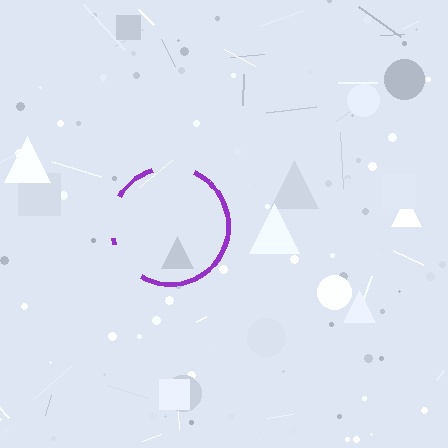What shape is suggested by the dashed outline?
The dashed outline suggests a circle.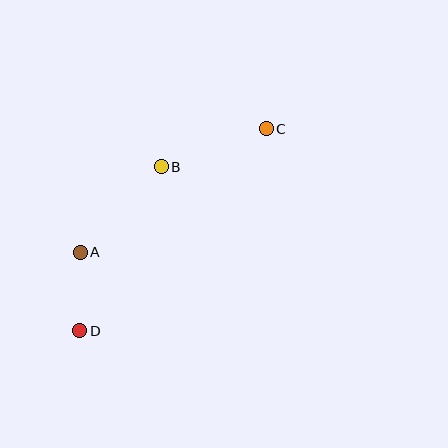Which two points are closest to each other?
Points A and D are closest to each other.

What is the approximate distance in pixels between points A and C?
The distance between A and C is approximately 223 pixels.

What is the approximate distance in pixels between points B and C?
The distance between B and C is approximately 112 pixels.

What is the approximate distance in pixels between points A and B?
The distance between A and B is approximately 118 pixels.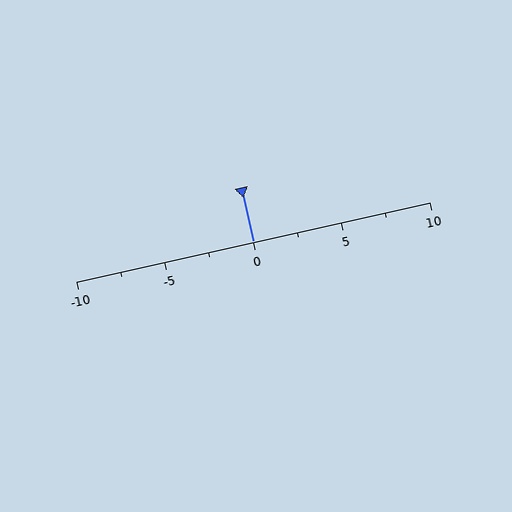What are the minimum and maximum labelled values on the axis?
The axis runs from -10 to 10.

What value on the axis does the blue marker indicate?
The marker indicates approximately 0.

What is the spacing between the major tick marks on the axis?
The major ticks are spaced 5 apart.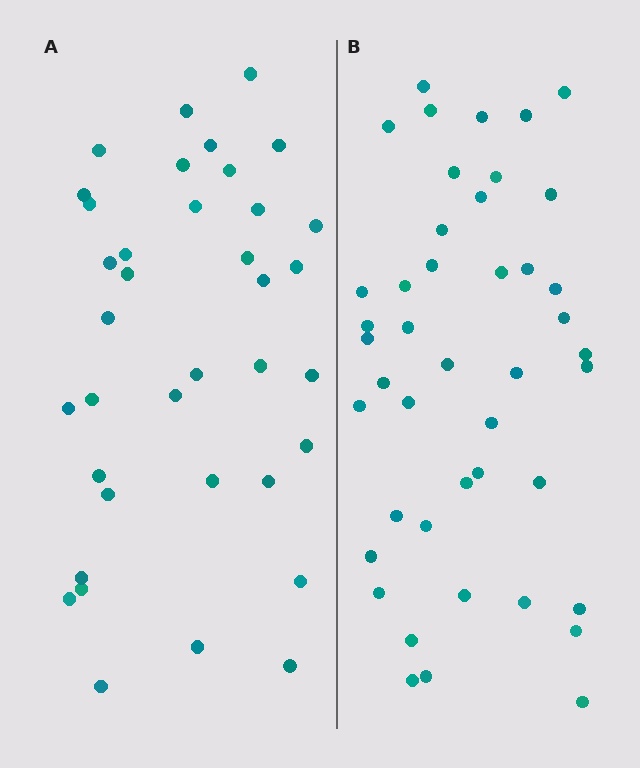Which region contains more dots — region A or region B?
Region B (the right region) has more dots.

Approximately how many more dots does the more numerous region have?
Region B has roughly 8 or so more dots than region A.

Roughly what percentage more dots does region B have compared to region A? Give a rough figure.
About 20% more.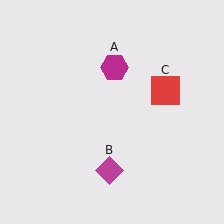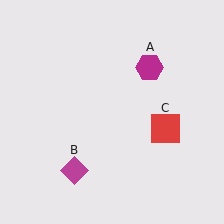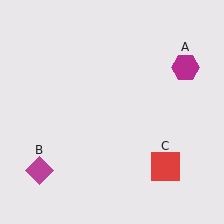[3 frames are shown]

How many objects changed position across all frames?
3 objects changed position: magenta hexagon (object A), magenta diamond (object B), red square (object C).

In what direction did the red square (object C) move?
The red square (object C) moved down.